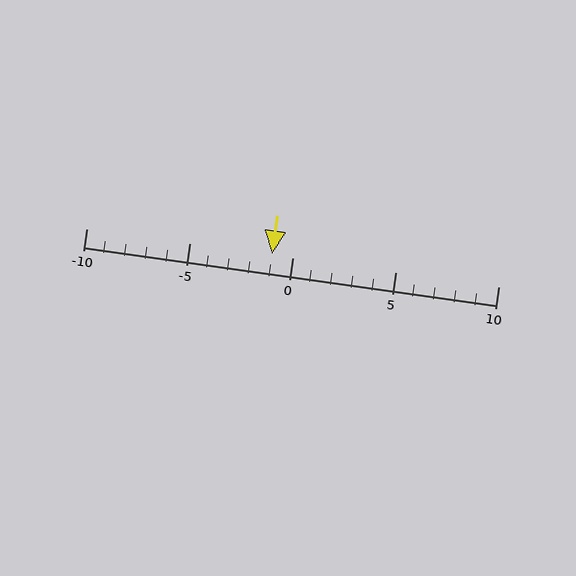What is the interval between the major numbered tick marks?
The major tick marks are spaced 5 units apart.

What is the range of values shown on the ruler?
The ruler shows values from -10 to 10.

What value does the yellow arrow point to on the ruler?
The yellow arrow points to approximately -1.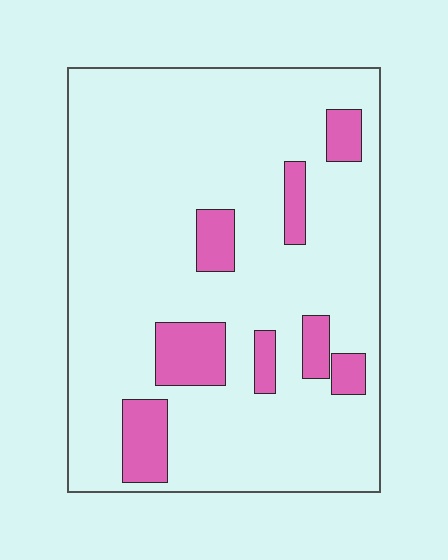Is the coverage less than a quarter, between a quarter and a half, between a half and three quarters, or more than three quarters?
Less than a quarter.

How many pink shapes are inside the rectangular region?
8.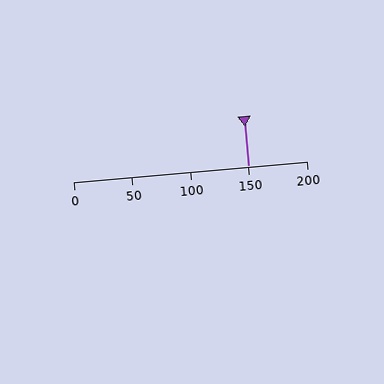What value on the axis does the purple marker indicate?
The marker indicates approximately 150.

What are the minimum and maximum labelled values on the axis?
The axis runs from 0 to 200.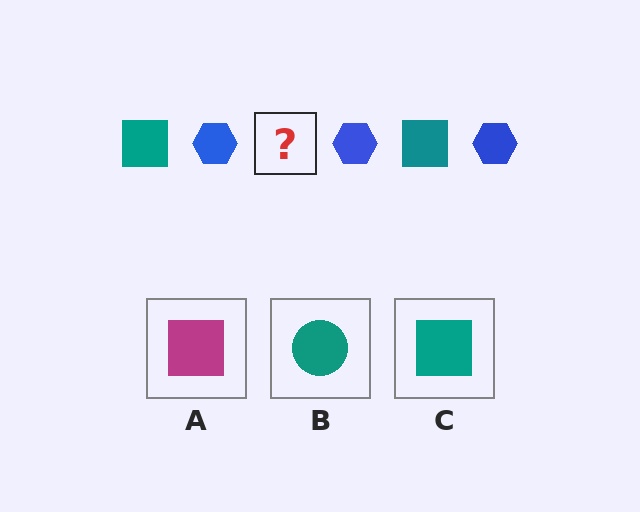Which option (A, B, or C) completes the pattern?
C.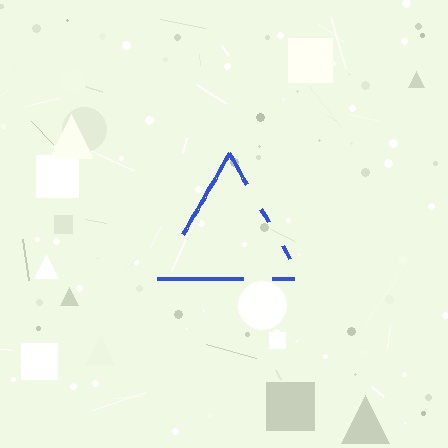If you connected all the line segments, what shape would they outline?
They would outline a triangle.